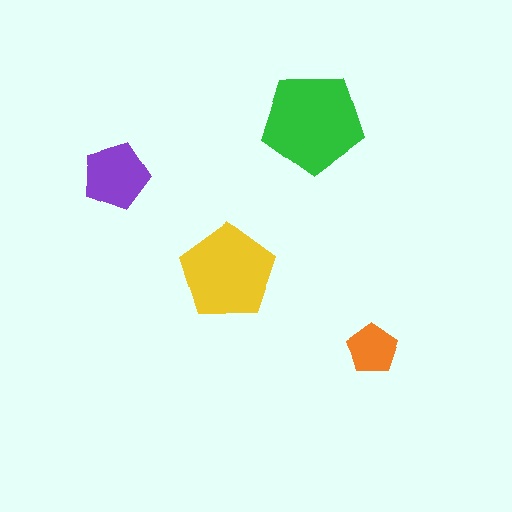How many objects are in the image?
There are 4 objects in the image.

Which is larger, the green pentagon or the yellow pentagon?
The green one.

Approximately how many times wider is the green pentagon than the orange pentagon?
About 2 times wider.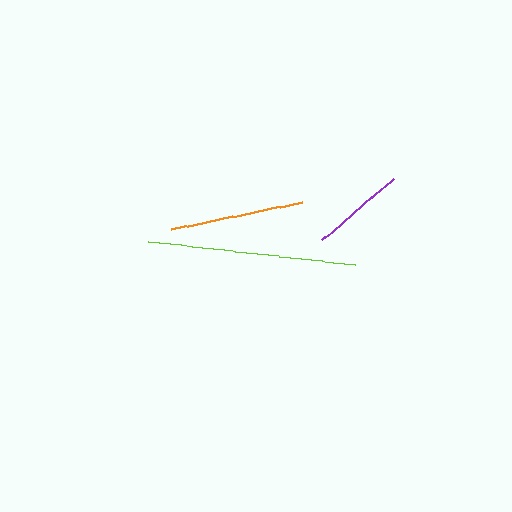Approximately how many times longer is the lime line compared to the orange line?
The lime line is approximately 1.5 times the length of the orange line.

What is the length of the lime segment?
The lime segment is approximately 208 pixels long.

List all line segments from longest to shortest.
From longest to shortest: lime, orange, purple.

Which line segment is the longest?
The lime line is the longest at approximately 208 pixels.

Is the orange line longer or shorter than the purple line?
The orange line is longer than the purple line.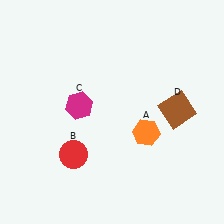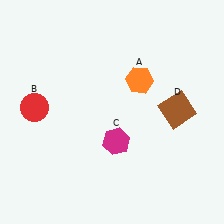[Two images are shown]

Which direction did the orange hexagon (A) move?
The orange hexagon (A) moved up.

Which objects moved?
The objects that moved are: the orange hexagon (A), the red circle (B), the magenta hexagon (C).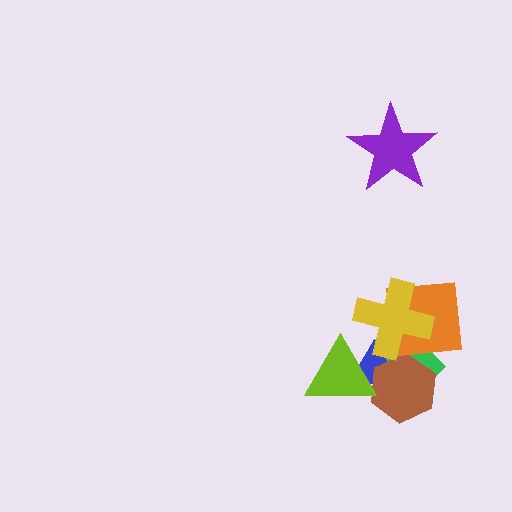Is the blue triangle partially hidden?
Yes, it is partially covered by another shape.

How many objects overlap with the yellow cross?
3 objects overlap with the yellow cross.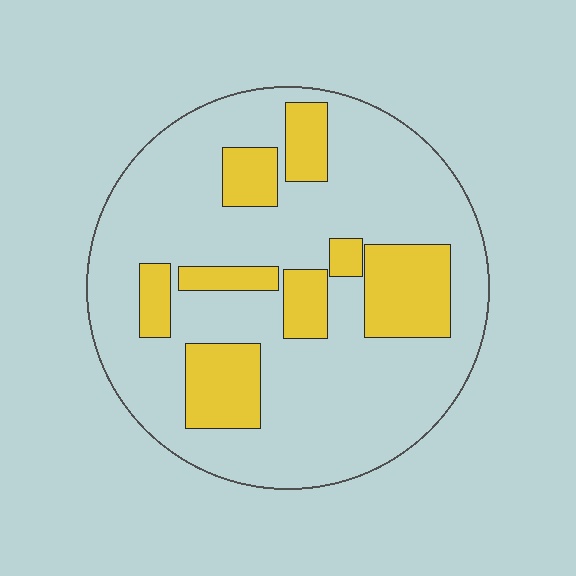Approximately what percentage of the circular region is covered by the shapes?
Approximately 25%.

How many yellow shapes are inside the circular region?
8.